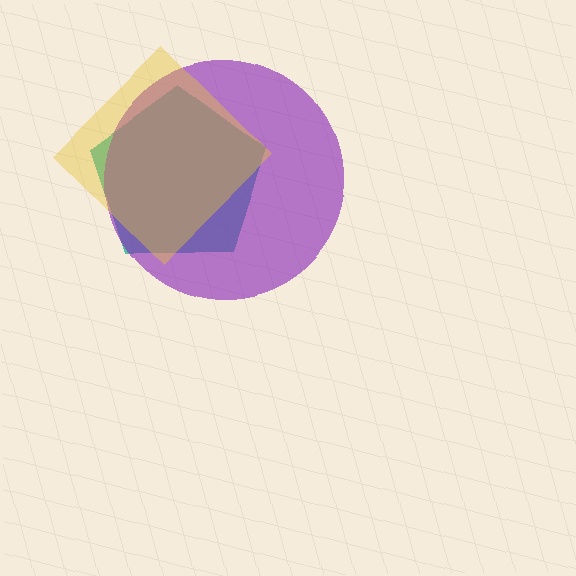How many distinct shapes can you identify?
There are 3 distinct shapes: a teal pentagon, a purple circle, a yellow diamond.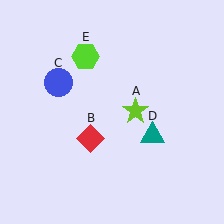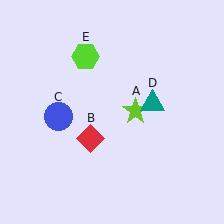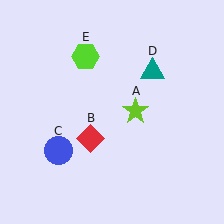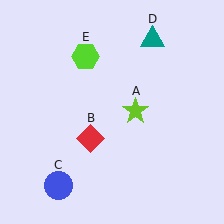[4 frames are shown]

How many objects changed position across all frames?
2 objects changed position: blue circle (object C), teal triangle (object D).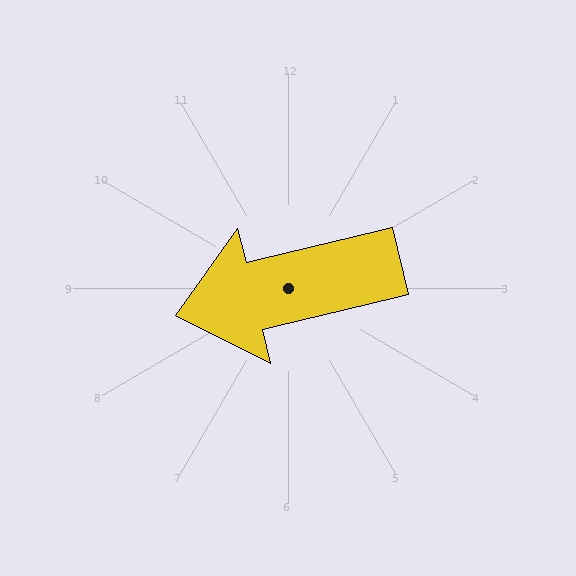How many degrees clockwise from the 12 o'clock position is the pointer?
Approximately 257 degrees.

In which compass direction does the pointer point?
West.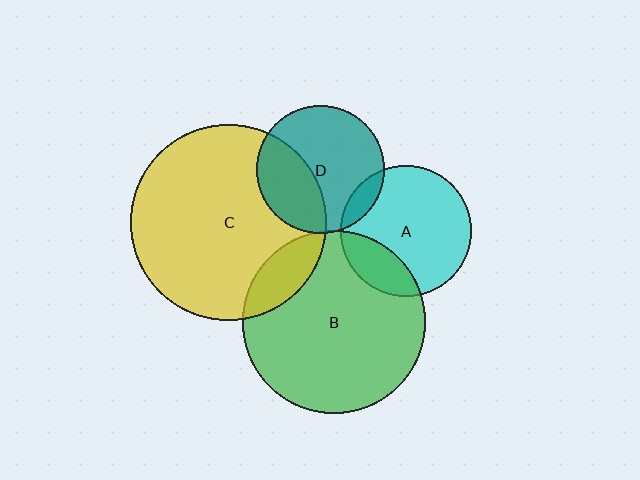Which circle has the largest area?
Circle C (yellow).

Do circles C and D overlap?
Yes.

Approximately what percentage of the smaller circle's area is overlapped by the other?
Approximately 35%.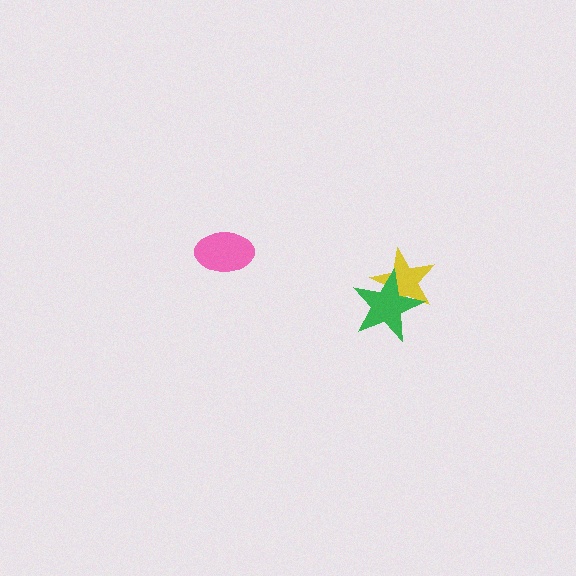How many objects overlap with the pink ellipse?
0 objects overlap with the pink ellipse.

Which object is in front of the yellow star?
The green star is in front of the yellow star.